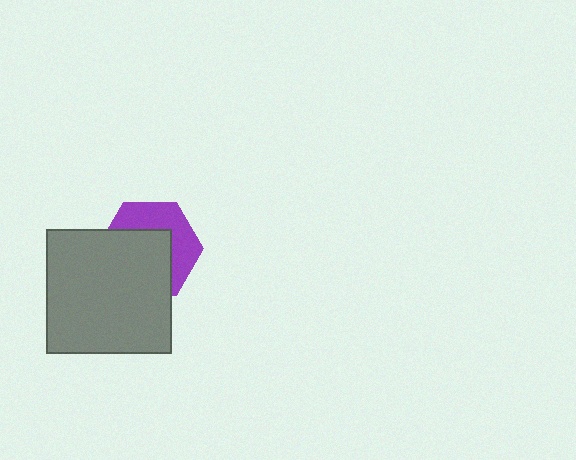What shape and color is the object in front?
The object in front is a gray square.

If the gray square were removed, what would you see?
You would see the complete purple hexagon.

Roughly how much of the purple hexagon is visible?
A small part of it is visible (roughly 44%).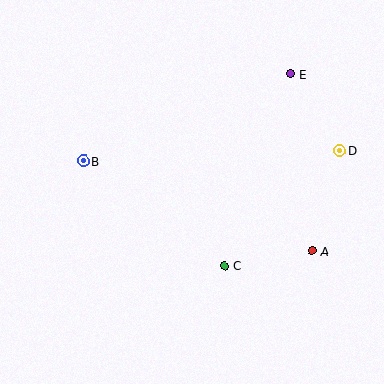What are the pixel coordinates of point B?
Point B is at (83, 161).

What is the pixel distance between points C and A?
The distance between C and A is 89 pixels.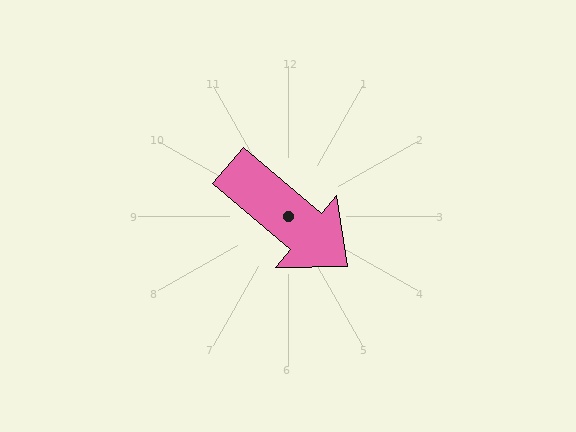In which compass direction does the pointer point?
Southeast.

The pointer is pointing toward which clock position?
Roughly 4 o'clock.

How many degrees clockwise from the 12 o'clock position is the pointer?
Approximately 130 degrees.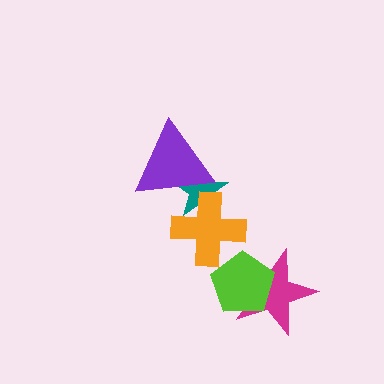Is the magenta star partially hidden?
Yes, it is partially covered by another shape.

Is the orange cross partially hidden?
Yes, it is partially covered by another shape.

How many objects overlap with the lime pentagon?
1 object overlaps with the lime pentagon.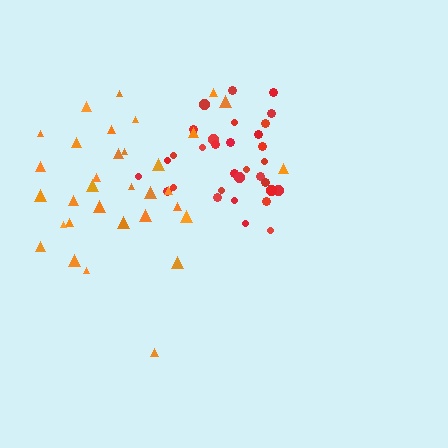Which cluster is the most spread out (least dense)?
Orange.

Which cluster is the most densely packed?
Red.